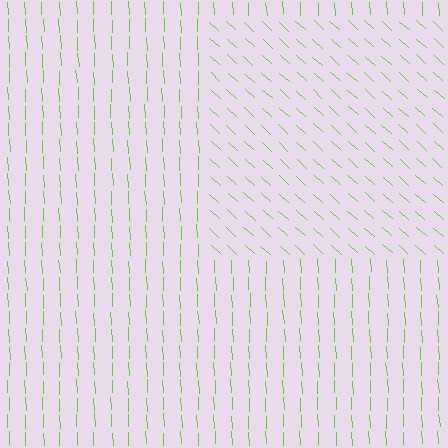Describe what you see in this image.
The image is filled with small lime line segments. A rectangle region in the image has lines oriented differently from the surrounding lines, creating a visible texture boundary.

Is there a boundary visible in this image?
Yes, there is a texture boundary formed by a change in line orientation.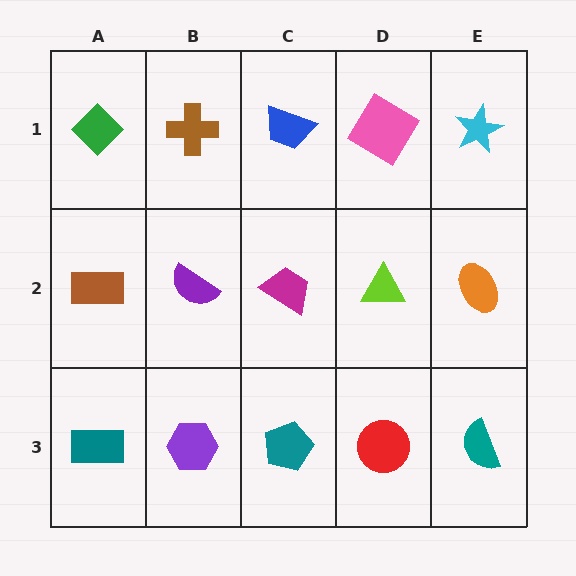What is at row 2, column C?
A magenta trapezoid.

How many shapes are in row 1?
5 shapes.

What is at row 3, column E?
A teal semicircle.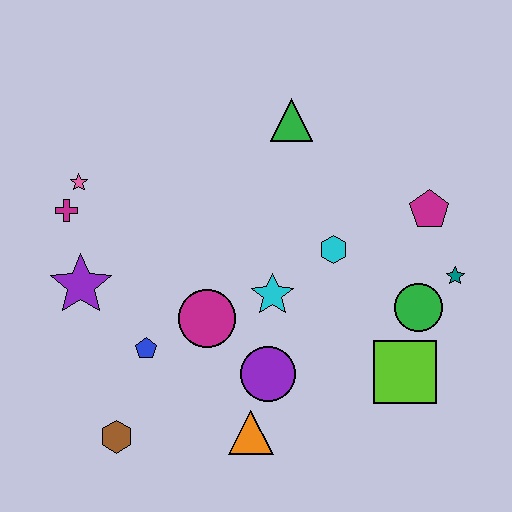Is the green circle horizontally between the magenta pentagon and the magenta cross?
Yes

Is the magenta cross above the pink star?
No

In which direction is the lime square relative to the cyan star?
The lime square is to the right of the cyan star.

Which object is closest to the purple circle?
The orange triangle is closest to the purple circle.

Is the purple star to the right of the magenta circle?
No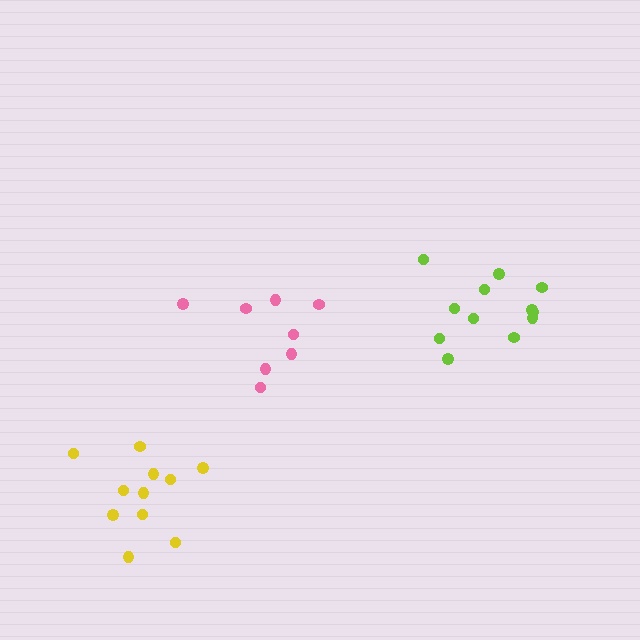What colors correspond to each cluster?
The clusters are colored: yellow, pink, lime.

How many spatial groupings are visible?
There are 3 spatial groupings.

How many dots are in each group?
Group 1: 11 dots, Group 2: 8 dots, Group 3: 12 dots (31 total).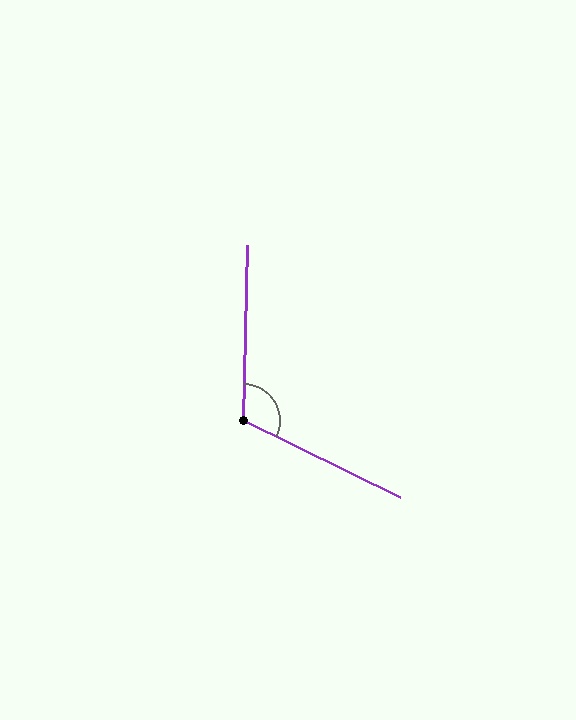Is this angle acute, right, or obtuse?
It is obtuse.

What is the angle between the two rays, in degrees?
Approximately 114 degrees.